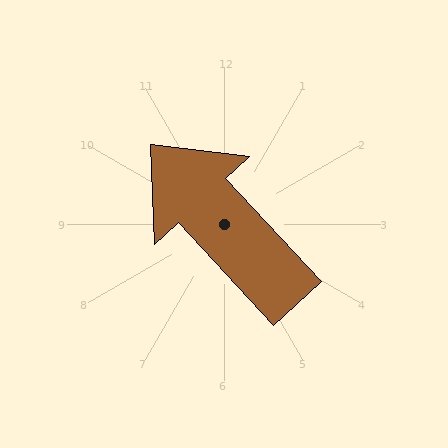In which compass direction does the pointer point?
Northwest.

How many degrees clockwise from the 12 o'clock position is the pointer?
Approximately 317 degrees.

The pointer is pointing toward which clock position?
Roughly 11 o'clock.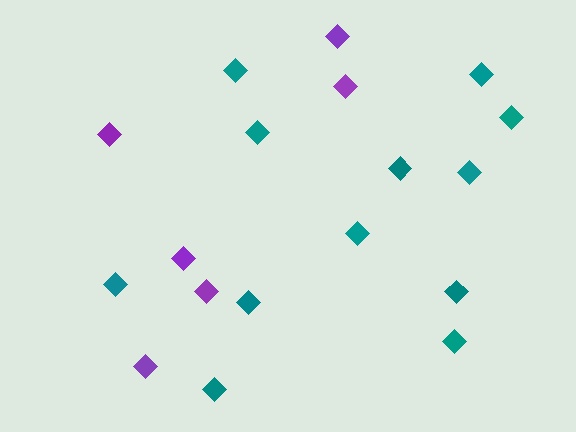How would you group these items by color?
There are 2 groups: one group of purple diamonds (6) and one group of teal diamonds (12).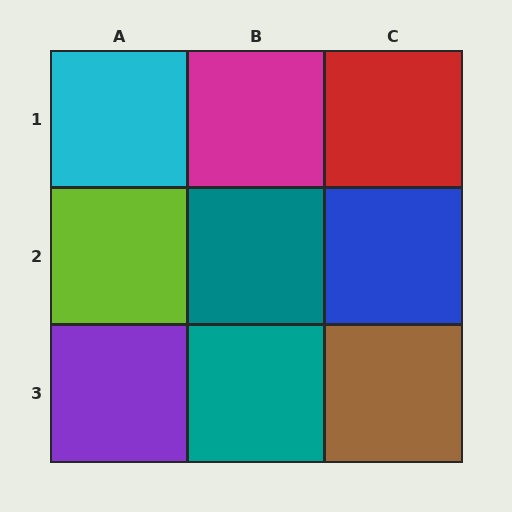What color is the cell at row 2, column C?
Blue.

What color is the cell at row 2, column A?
Lime.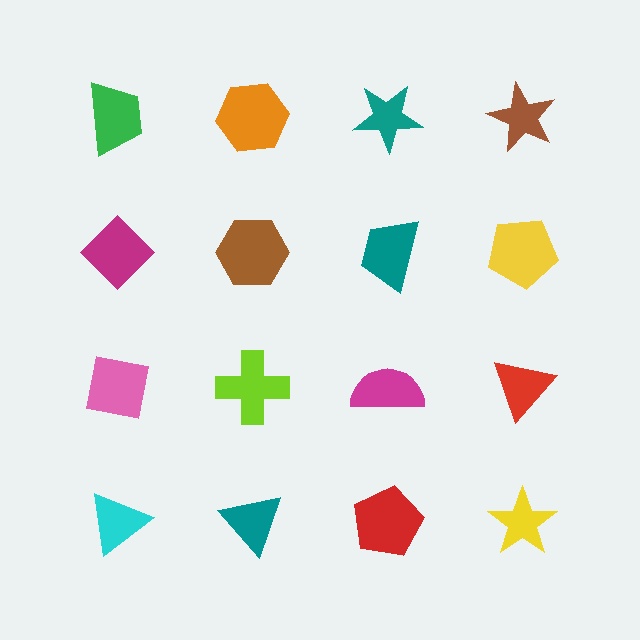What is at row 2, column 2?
A brown hexagon.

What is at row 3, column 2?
A lime cross.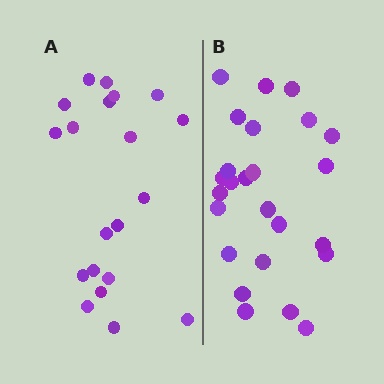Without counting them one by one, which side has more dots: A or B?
Region B (the right region) has more dots.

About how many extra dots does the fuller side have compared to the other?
Region B has about 5 more dots than region A.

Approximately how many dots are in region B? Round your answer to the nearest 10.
About 20 dots. (The exact count is 25, which rounds to 20.)